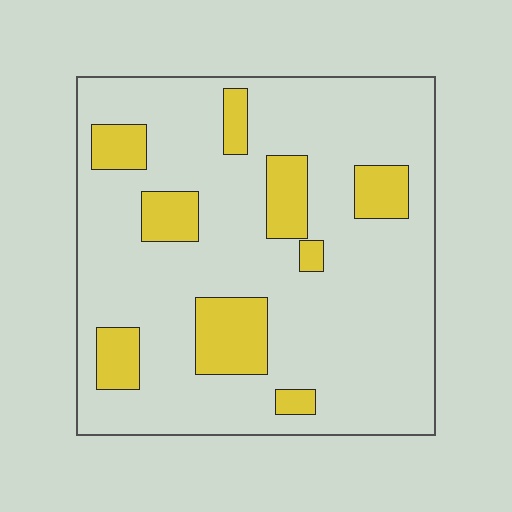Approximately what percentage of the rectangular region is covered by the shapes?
Approximately 20%.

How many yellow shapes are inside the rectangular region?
9.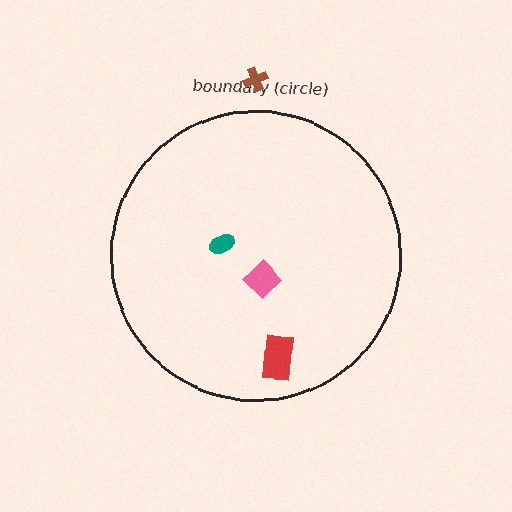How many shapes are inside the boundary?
3 inside, 1 outside.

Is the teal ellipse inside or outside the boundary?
Inside.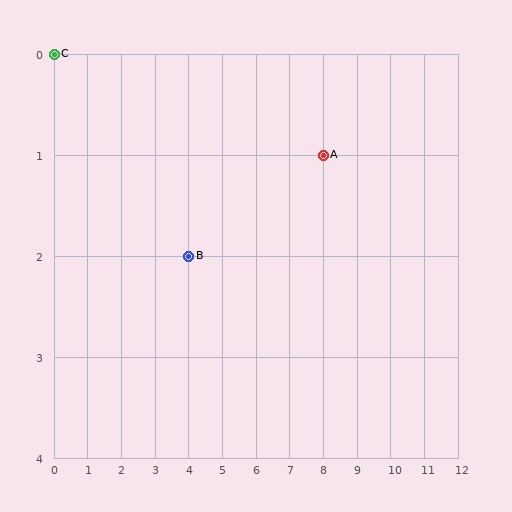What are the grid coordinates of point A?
Point A is at grid coordinates (8, 1).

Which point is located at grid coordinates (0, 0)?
Point C is at (0, 0).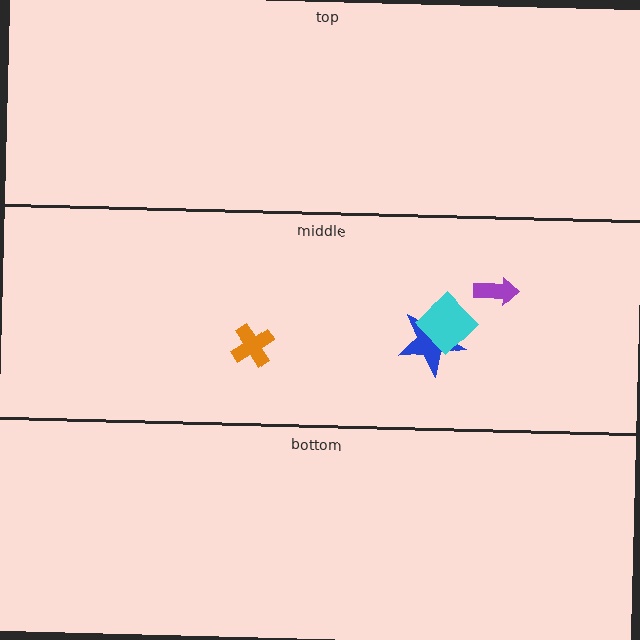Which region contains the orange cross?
The middle region.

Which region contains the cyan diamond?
The middle region.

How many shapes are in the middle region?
4.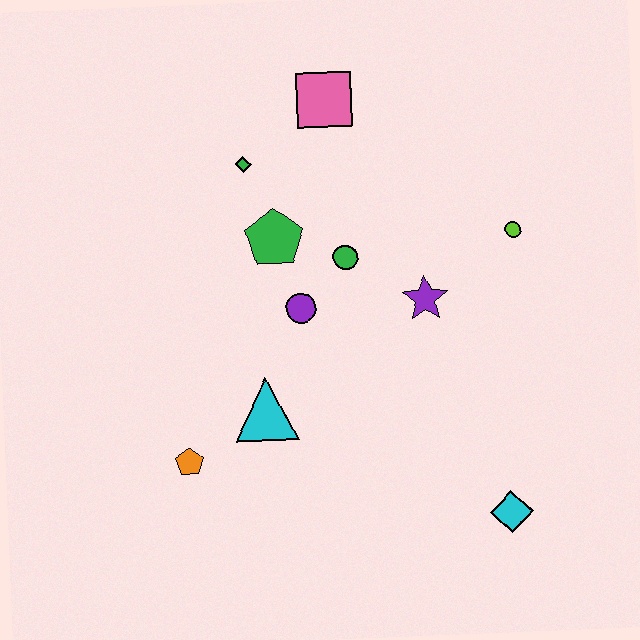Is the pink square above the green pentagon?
Yes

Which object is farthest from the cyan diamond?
The pink square is farthest from the cyan diamond.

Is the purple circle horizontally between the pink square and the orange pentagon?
Yes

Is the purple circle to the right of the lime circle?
No